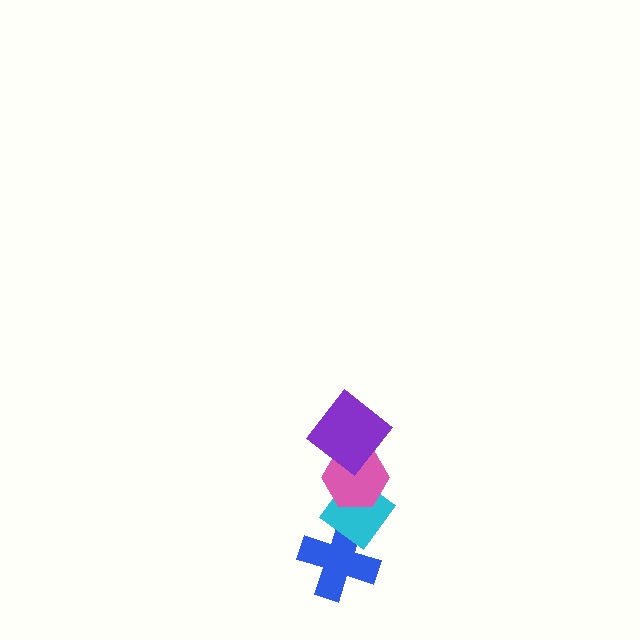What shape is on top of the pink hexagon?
The purple diamond is on top of the pink hexagon.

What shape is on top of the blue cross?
The cyan diamond is on top of the blue cross.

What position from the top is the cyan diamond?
The cyan diamond is 3rd from the top.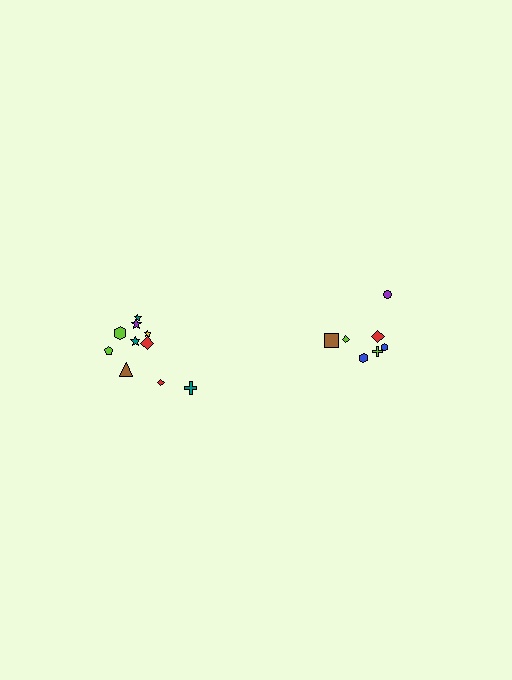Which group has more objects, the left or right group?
The left group.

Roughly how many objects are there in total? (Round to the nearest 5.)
Roughly 15 objects in total.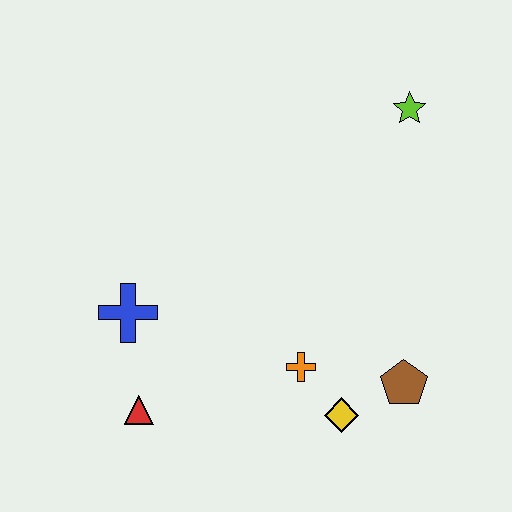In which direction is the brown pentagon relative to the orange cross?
The brown pentagon is to the right of the orange cross.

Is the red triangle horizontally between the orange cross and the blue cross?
Yes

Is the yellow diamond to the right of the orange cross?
Yes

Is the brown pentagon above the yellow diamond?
Yes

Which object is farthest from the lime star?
The red triangle is farthest from the lime star.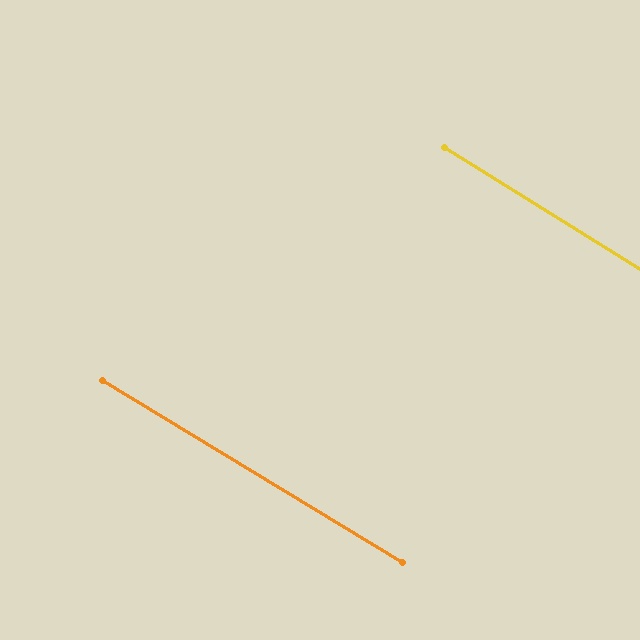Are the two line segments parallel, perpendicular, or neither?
Parallel — their directions differ by only 0.5°.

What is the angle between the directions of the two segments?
Approximately 0 degrees.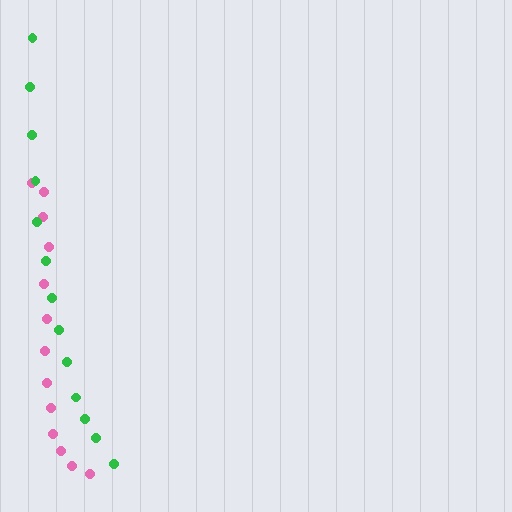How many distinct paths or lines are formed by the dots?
There are 2 distinct paths.